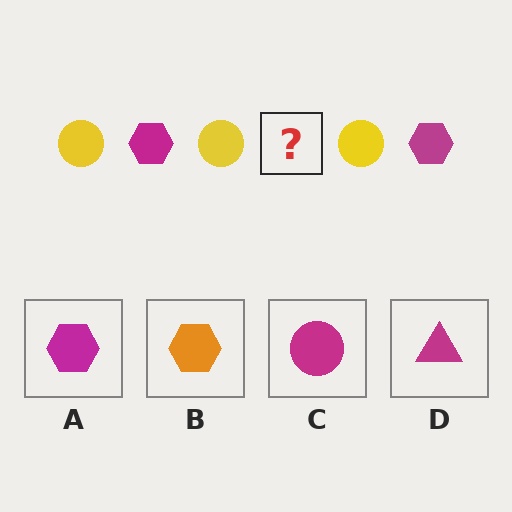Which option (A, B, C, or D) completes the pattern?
A.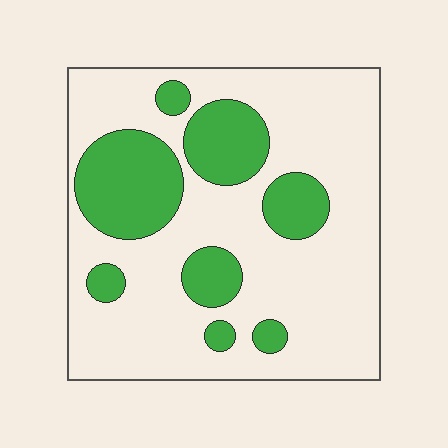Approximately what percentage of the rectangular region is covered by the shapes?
Approximately 25%.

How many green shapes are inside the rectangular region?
8.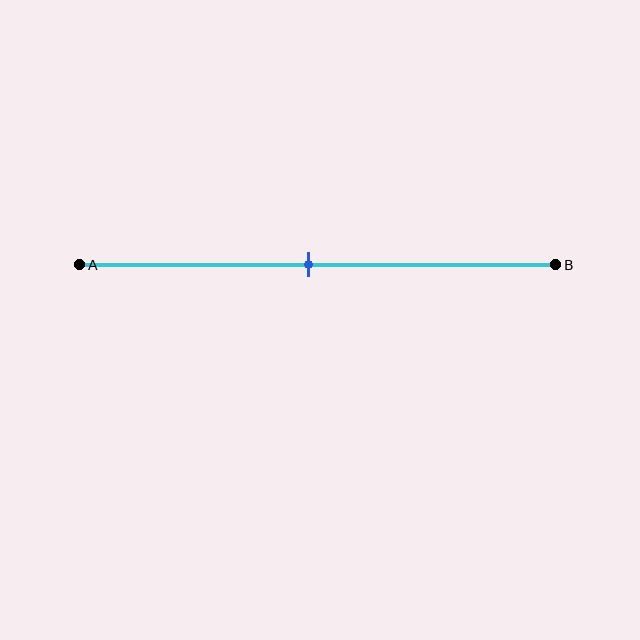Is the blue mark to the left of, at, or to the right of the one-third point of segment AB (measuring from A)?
The blue mark is to the right of the one-third point of segment AB.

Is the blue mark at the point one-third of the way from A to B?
No, the mark is at about 50% from A, not at the 33% one-third point.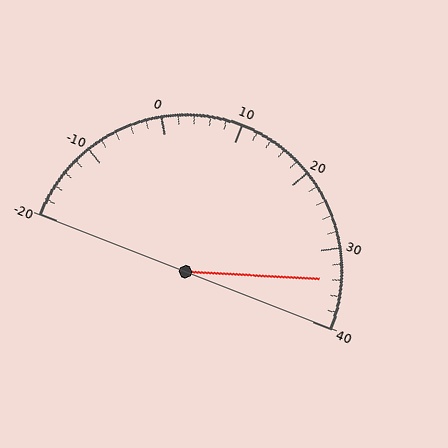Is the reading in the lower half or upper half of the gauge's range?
The reading is in the upper half of the range (-20 to 40).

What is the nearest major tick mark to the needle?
The nearest major tick mark is 30.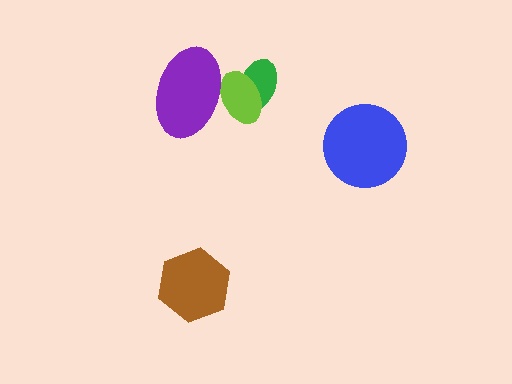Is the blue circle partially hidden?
No, no other shape covers it.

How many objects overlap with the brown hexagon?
0 objects overlap with the brown hexagon.